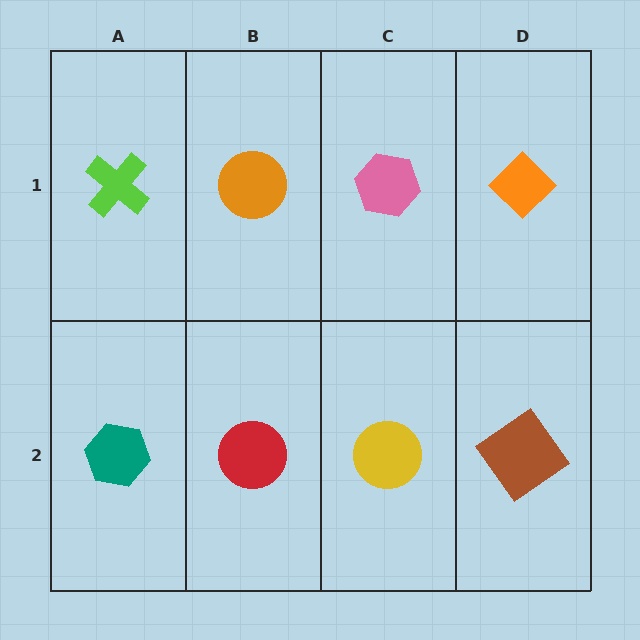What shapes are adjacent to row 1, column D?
A brown diamond (row 2, column D), a pink hexagon (row 1, column C).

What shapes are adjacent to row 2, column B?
An orange circle (row 1, column B), a teal hexagon (row 2, column A), a yellow circle (row 2, column C).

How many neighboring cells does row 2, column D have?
2.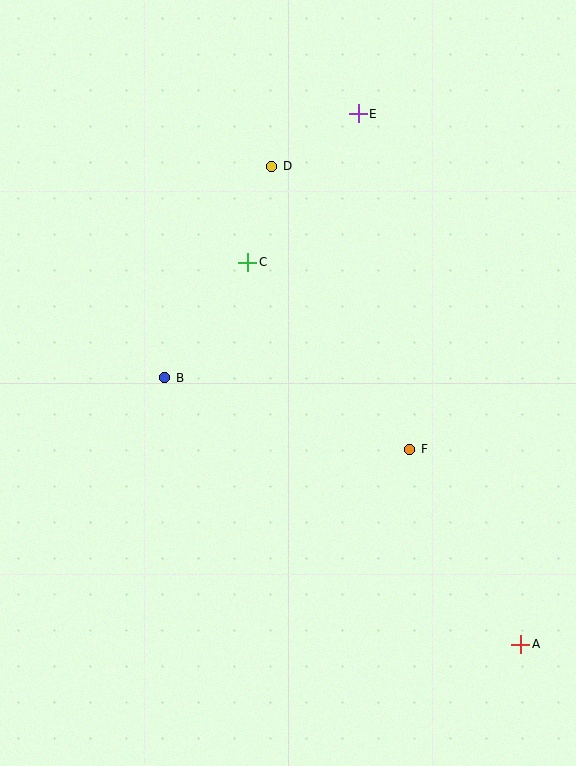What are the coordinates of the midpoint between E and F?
The midpoint between E and F is at (384, 281).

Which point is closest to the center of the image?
Point B at (165, 378) is closest to the center.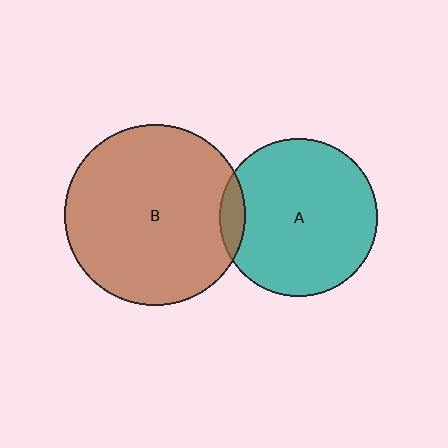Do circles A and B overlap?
Yes.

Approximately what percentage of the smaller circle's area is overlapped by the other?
Approximately 10%.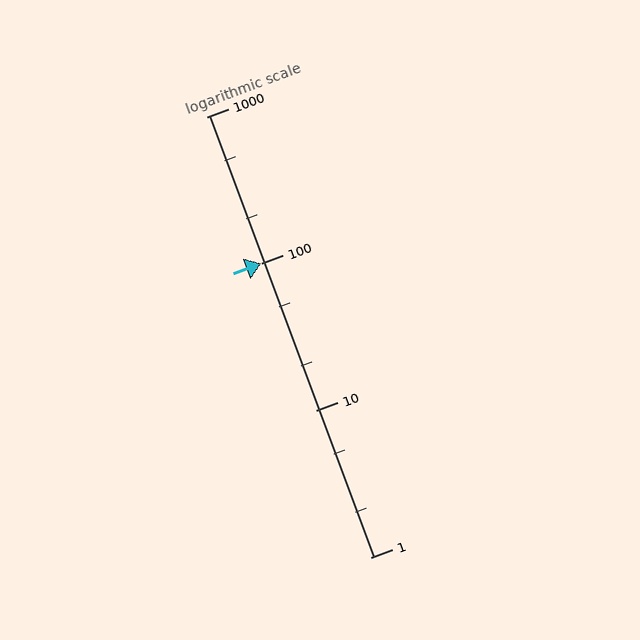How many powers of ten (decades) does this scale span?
The scale spans 3 decades, from 1 to 1000.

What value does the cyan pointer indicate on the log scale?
The pointer indicates approximately 100.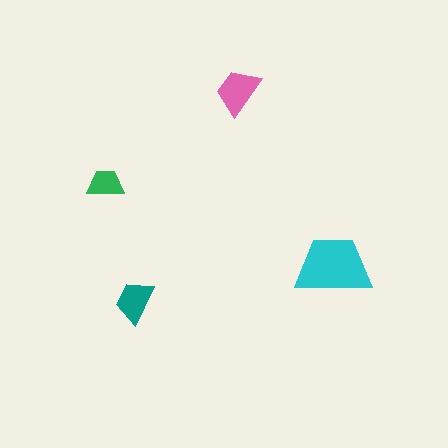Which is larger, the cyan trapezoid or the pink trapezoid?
The cyan one.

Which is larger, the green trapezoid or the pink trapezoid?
The pink one.